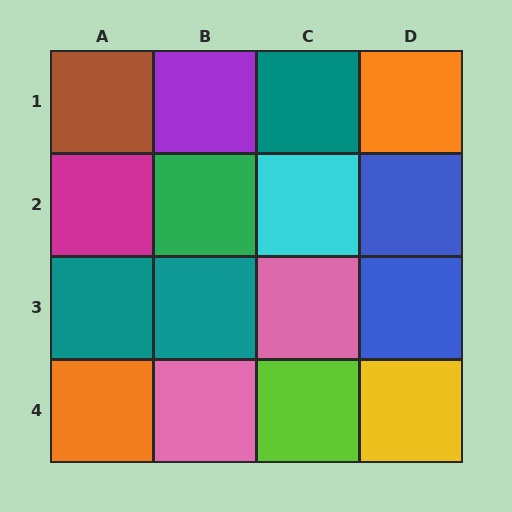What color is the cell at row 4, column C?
Lime.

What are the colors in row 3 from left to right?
Teal, teal, pink, blue.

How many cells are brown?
1 cell is brown.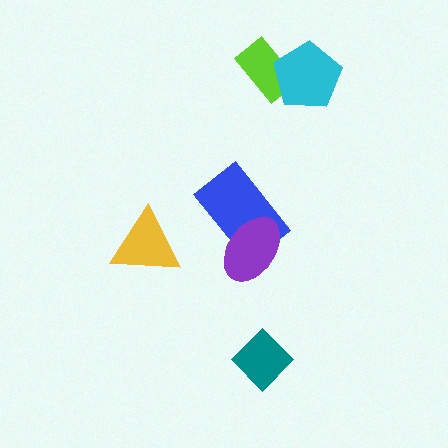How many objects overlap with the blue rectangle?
1 object overlaps with the blue rectangle.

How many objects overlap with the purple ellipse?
1 object overlaps with the purple ellipse.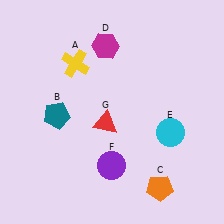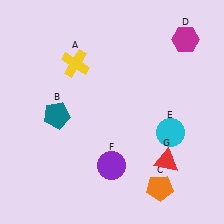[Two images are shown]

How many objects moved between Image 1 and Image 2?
2 objects moved between the two images.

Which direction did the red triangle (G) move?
The red triangle (G) moved right.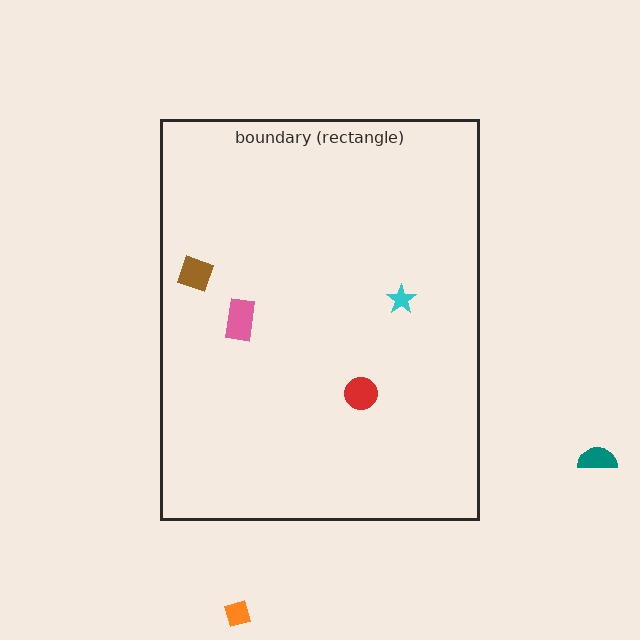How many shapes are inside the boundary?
4 inside, 2 outside.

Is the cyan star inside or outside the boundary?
Inside.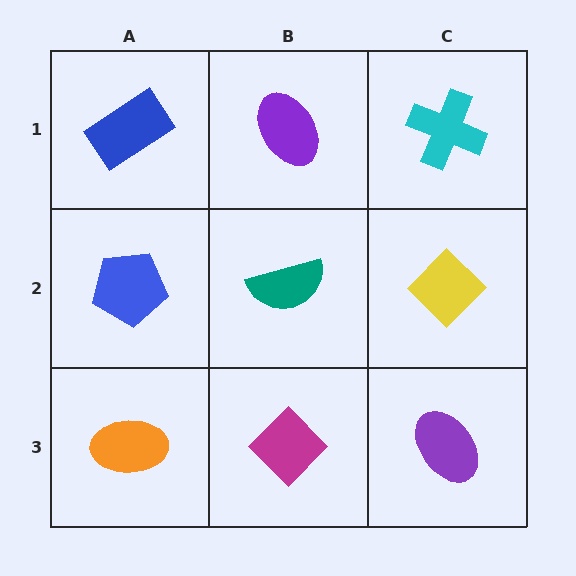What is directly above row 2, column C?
A cyan cross.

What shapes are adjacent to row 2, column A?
A blue rectangle (row 1, column A), an orange ellipse (row 3, column A), a teal semicircle (row 2, column B).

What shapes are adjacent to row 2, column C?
A cyan cross (row 1, column C), a purple ellipse (row 3, column C), a teal semicircle (row 2, column B).